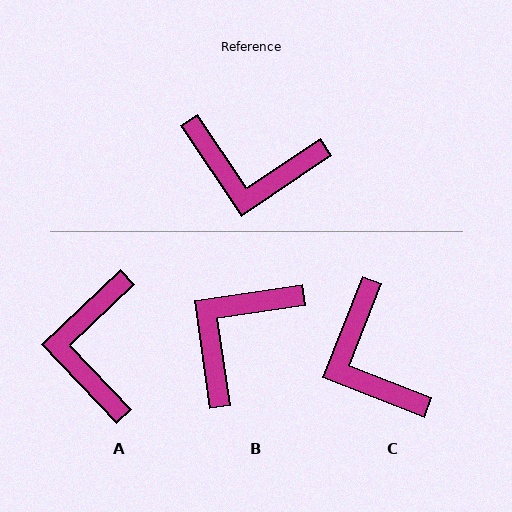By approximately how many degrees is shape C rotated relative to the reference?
Approximately 55 degrees clockwise.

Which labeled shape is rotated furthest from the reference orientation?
B, about 116 degrees away.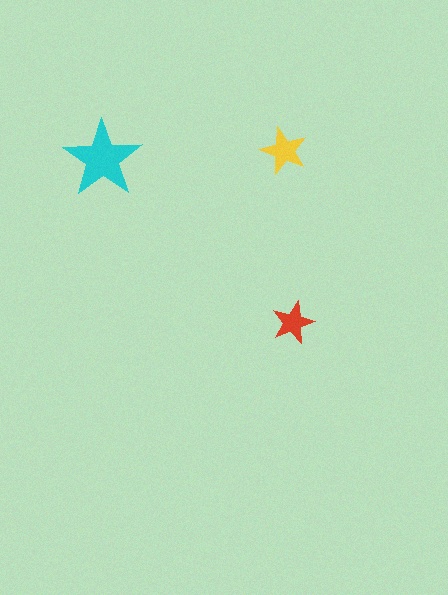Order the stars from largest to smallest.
the cyan one, the yellow one, the red one.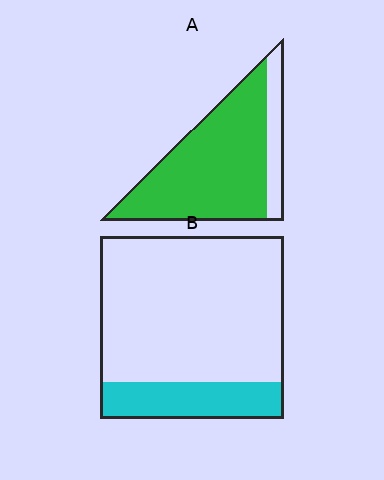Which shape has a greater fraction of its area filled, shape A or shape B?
Shape A.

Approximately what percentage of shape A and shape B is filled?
A is approximately 80% and B is approximately 20%.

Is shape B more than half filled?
No.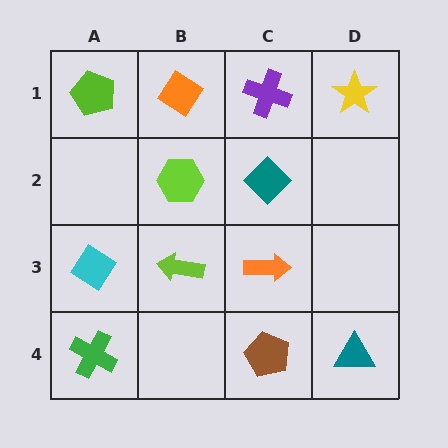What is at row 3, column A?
A cyan diamond.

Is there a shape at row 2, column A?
No, that cell is empty.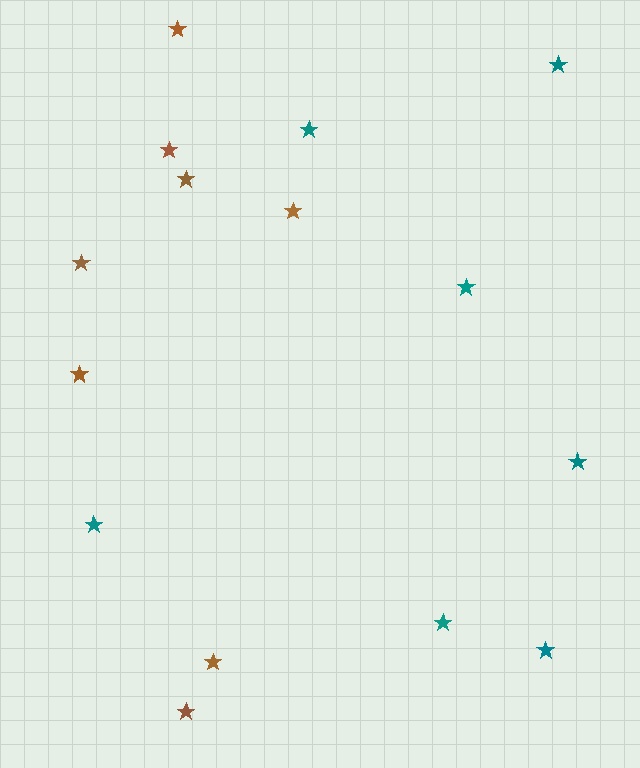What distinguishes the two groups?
There are 2 groups: one group of teal stars (7) and one group of brown stars (8).